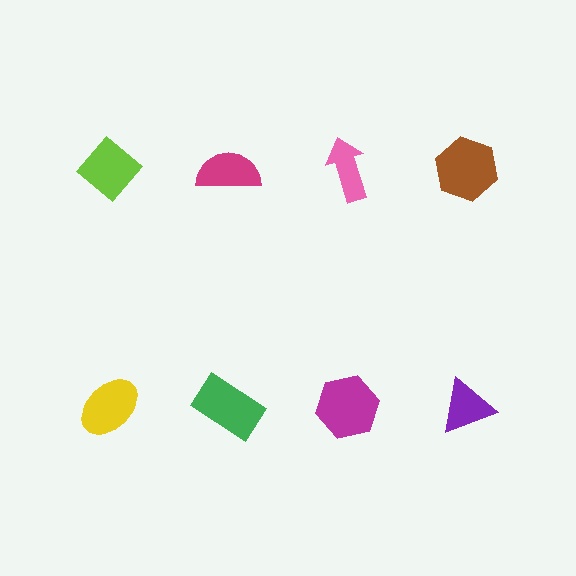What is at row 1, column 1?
A lime diamond.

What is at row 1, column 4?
A brown hexagon.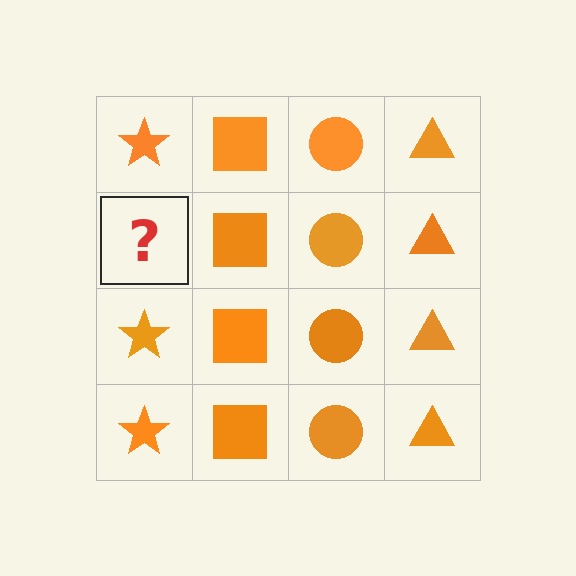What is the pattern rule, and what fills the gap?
The rule is that each column has a consistent shape. The gap should be filled with an orange star.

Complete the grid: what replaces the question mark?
The question mark should be replaced with an orange star.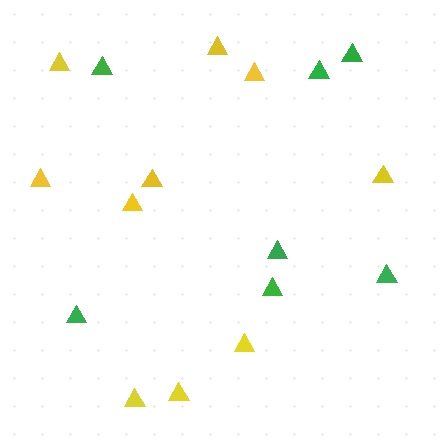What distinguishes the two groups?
There are 2 groups: one group of green triangles (7) and one group of yellow triangles (10).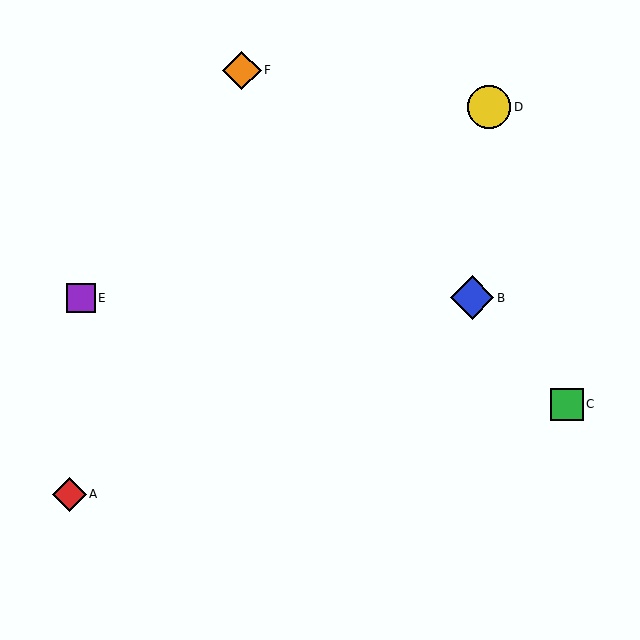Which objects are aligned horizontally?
Objects B, E are aligned horizontally.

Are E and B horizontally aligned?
Yes, both are at y≈298.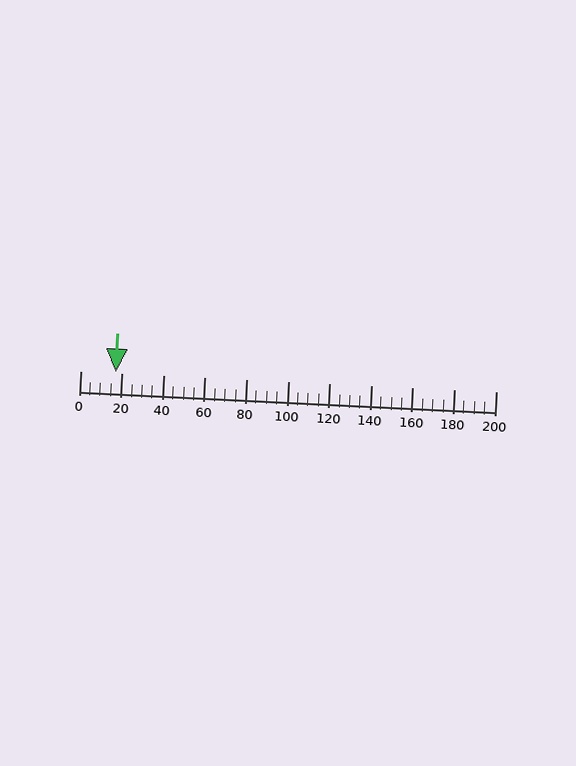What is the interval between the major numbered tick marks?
The major tick marks are spaced 20 units apart.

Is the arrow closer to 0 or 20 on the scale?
The arrow is closer to 20.